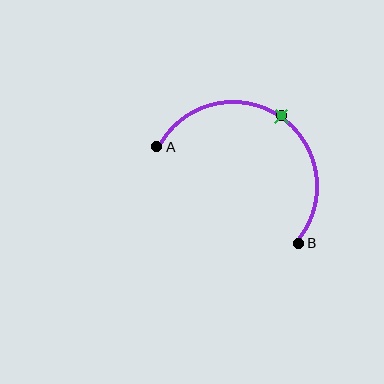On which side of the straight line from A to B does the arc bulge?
The arc bulges above and to the right of the straight line connecting A and B.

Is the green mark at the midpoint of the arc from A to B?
Yes. The green mark lies on the arc at equal arc-length from both A and B — it is the arc midpoint.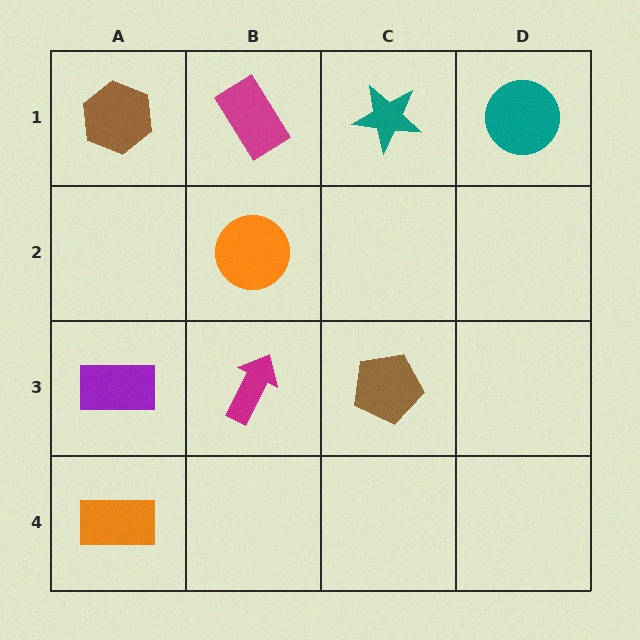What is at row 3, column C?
A brown pentagon.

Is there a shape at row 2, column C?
No, that cell is empty.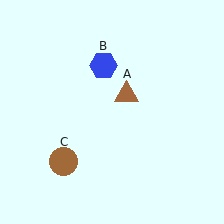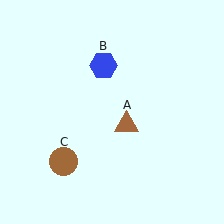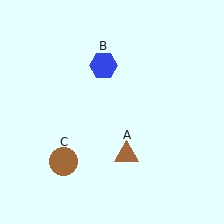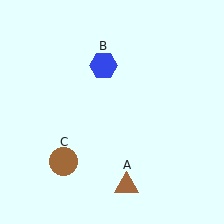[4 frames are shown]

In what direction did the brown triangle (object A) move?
The brown triangle (object A) moved down.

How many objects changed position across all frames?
1 object changed position: brown triangle (object A).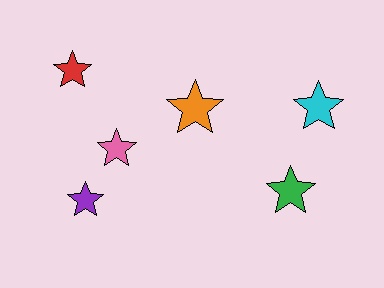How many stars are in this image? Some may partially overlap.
There are 6 stars.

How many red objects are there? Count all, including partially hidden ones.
There is 1 red object.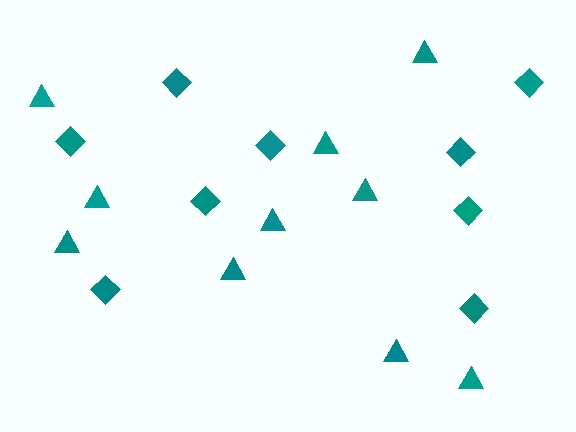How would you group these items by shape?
There are 2 groups: one group of diamonds (9) and one group of triangles (10).